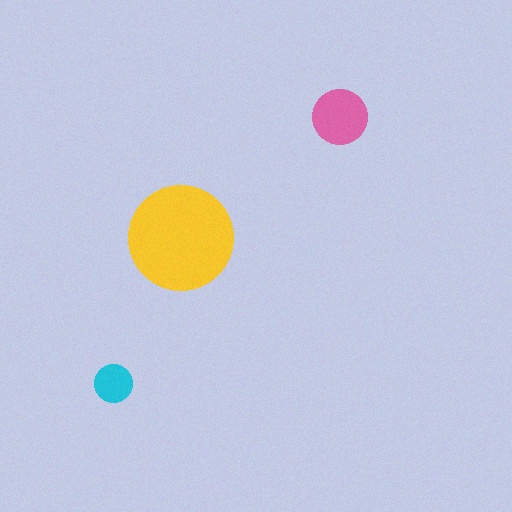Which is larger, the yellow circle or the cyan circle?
The yellow one.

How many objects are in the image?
There are 3 objects in the image.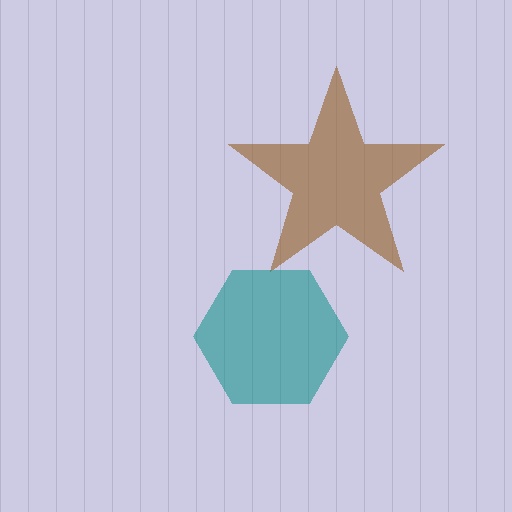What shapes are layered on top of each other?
The layered shapes are: a brown star, a teal hexagon.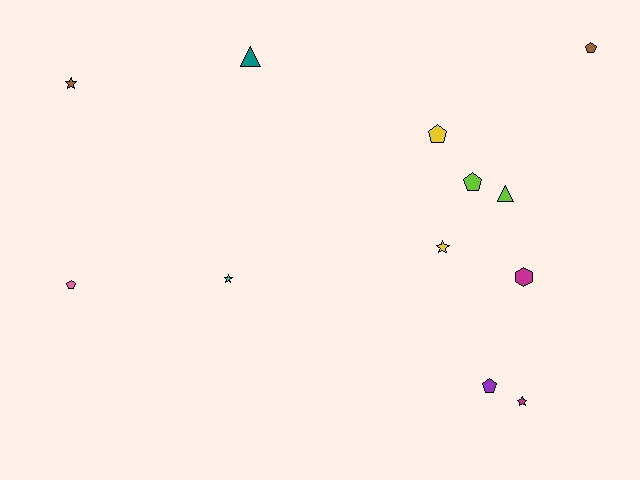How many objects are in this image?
There are 12 objects.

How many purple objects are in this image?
There is 1 purple object.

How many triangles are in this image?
There are 2 triangles.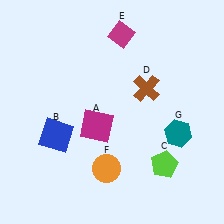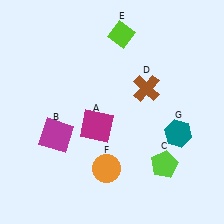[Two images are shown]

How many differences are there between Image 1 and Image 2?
There are 2 differences between the two images.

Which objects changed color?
B changed from blue to magenta. E changed from magenta to lime.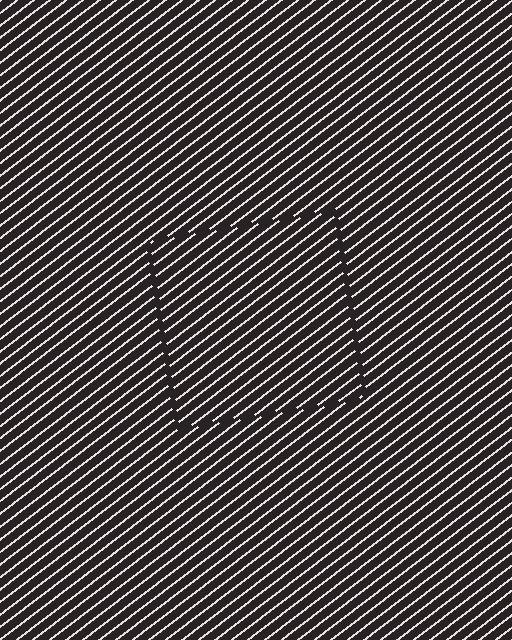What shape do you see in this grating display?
An illusory square. The interior of the shape contains the same grating, shifted by half a period — the contour is defined by the phase discontinuity where line-ends from the inner and outer gratings abut.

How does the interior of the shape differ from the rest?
The interior of the shape contains the same grating, shifted by half a period — the contour is defined by the phase discontinuity where line-ends from the inner and outer gratings abut.